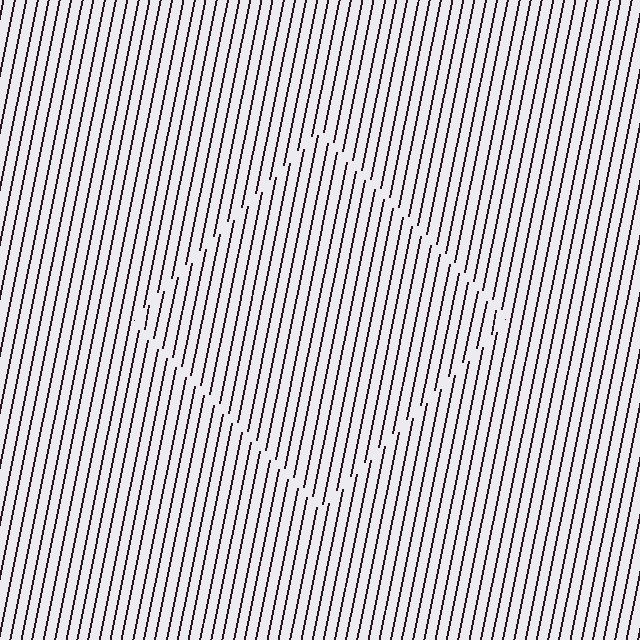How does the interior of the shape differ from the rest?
The interior of the shape contains the same grating, shifted by half a period — the contour is defined by the phase discontinuity where line-ends from the inner and outer gratings abut.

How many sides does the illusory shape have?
4 sides — the line-ends trace a square.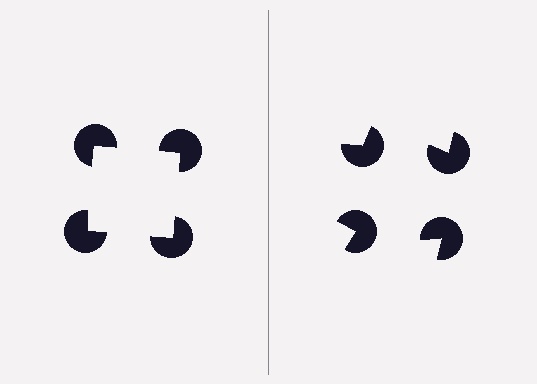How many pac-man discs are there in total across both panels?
8 — 4 on each side.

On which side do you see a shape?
An illusory square appears on the left side. On the right side the wedge cuts are rotated, so no coherent shape forms.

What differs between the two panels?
The pac-man discs are positioned identically on both sides; only the wedge orientations differ. On the left they align to a square; on the right they are misaligned.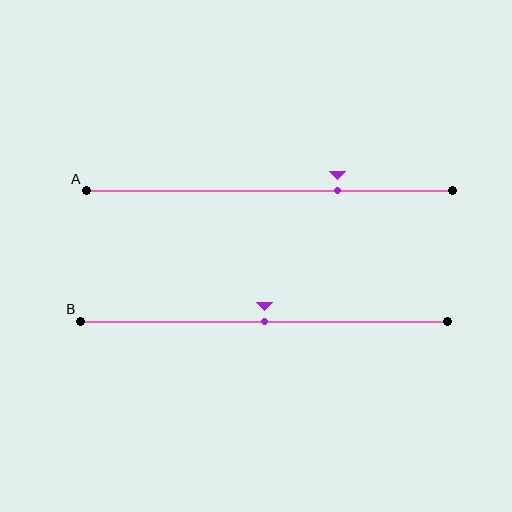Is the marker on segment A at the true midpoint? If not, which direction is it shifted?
No, the marker on segment A is shifted to the right by about 19% of the segment length.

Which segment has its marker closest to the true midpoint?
Segment B has its marker closest to the true midpoint.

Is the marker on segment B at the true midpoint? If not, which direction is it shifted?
Yes, the marker on segment B is at the true midpoint.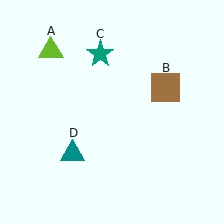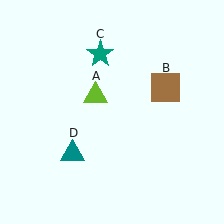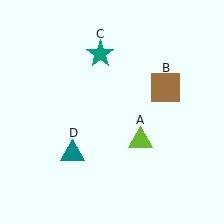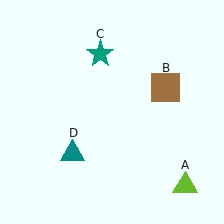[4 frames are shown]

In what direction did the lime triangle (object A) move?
The lime triangle (object A) moved down and to the right.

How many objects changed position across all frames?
1 object changed position: lime triangle (object A).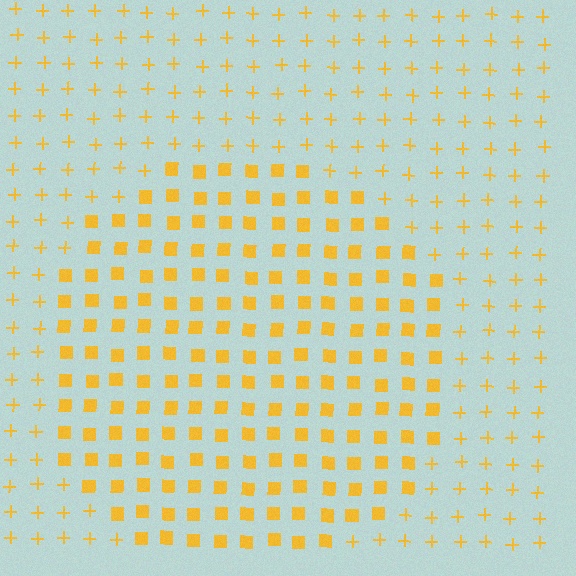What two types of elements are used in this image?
The image uses squares inside the circle region and plus signs outside it.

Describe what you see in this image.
The image is filled with small yellow elements arranged in a uniform grid. A circle-shaped region contains squares, while the surrounding area contains plus signs. The boundary is defined purely by the change in element shape.